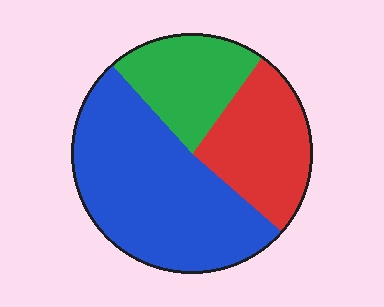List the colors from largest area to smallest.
From largest to smallest: blue, red, green.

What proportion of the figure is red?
Red takes up about one quarter (1/4) of the figure.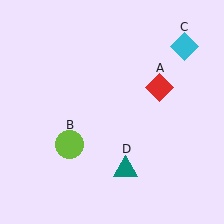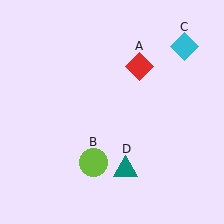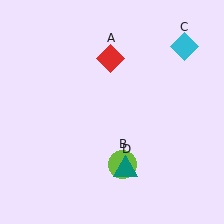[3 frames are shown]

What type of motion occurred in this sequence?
The red diamond (object A), lime circle (object B) rotated counterclockwise around the center of the scene.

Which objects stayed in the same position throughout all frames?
Cyan diamond (object C) and teal triangle (object D) remained stationary.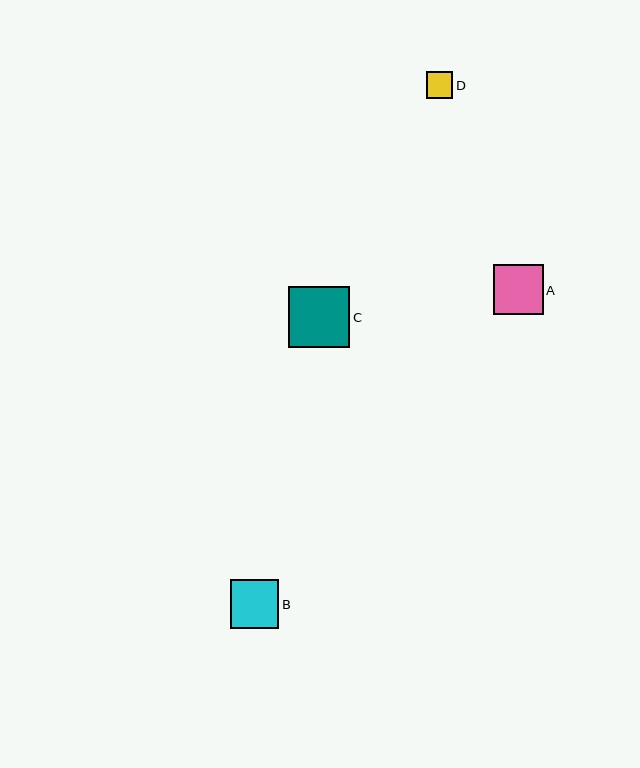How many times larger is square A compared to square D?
Square A is approximately 1.9 times the size of square D.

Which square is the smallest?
Square D is the smallest with a size of approximately 27 pixels.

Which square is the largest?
Square C is the largest with a size of approximately 61 pixels.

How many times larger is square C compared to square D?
Square C is approximately 2.3 times the size of square D.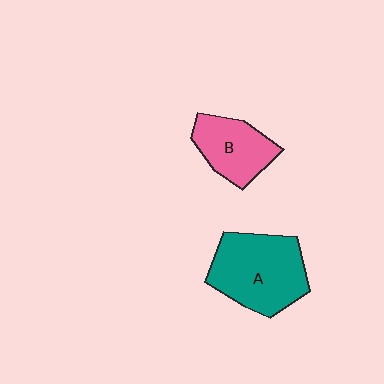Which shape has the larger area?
Shape A (teal).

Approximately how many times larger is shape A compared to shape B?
Approximately 1.5 times.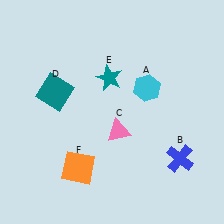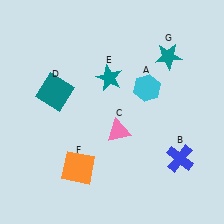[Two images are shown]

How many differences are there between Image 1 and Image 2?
There is 1 difference between the two images.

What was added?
A teal star (G) was added in Image 2.